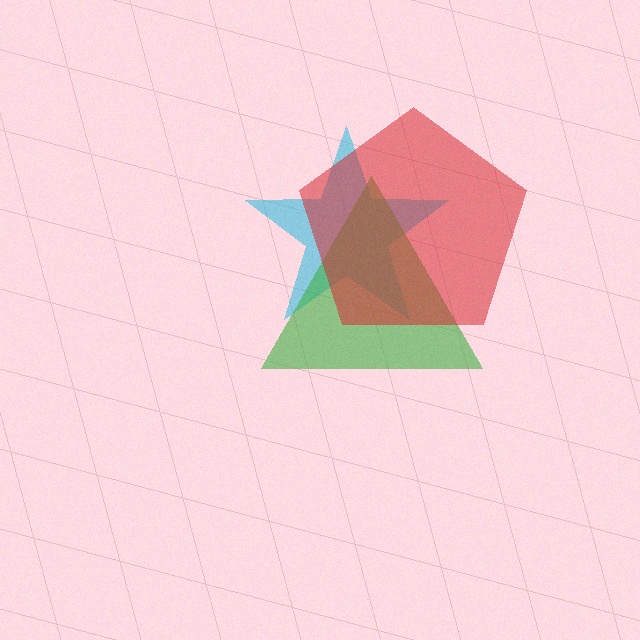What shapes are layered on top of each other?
The layered shapes are: a cyan star, a green triangle, a red pentagon.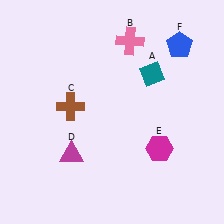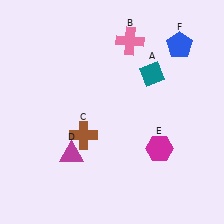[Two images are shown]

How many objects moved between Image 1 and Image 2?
1 object moved between the two images.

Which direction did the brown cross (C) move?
The brown cross (C) moved down.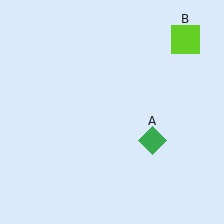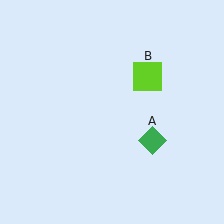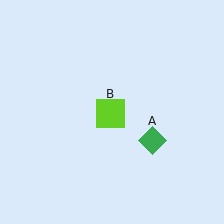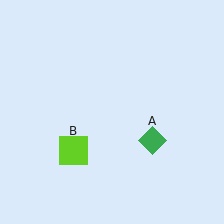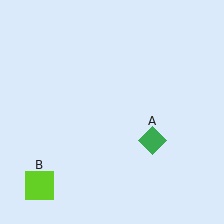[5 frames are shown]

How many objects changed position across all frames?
1 object changed position: lime square (object B).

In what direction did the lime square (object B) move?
The lime square (object B) moved down and to the left.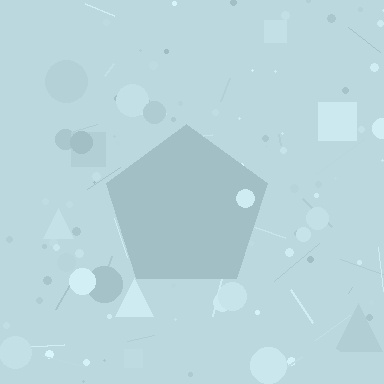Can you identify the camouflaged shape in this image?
The camouflaged shape is a pentagon.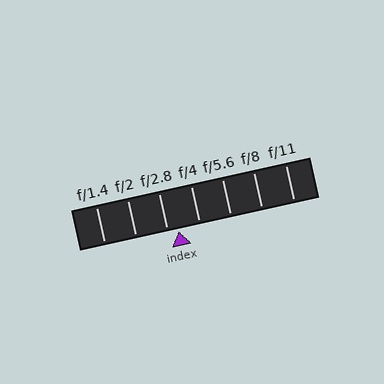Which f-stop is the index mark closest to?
The index mark is closest to f/2.8.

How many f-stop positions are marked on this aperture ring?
There are 7 f-stop positions marked.